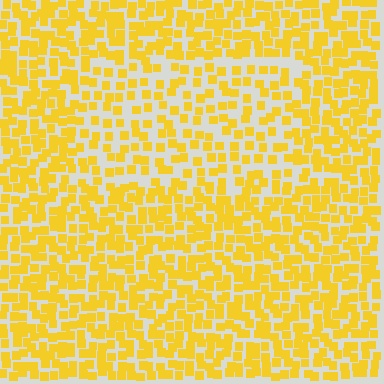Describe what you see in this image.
The image contains small yellow elements arranged at two different densities. A rectangle-shaped region is visible where the elements are less densely packed than the surrounding area.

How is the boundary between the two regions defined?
The boundary is defined by a change in element density (approximately 1.7x ratio). All elements are the same color, size, and shape.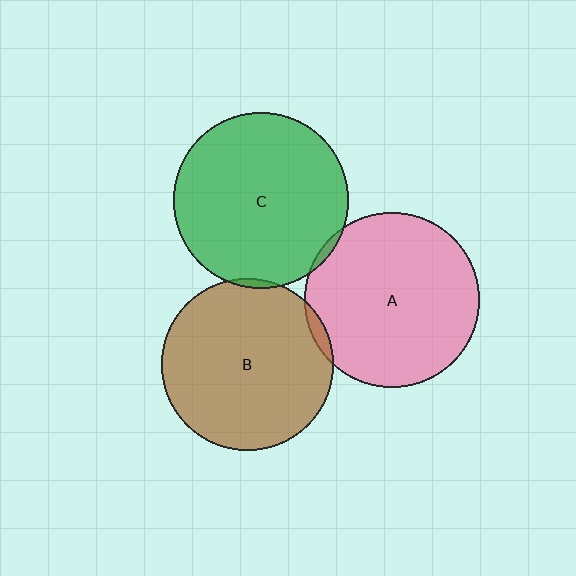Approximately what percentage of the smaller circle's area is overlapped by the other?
Approximately 5%.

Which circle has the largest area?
Circle C (green).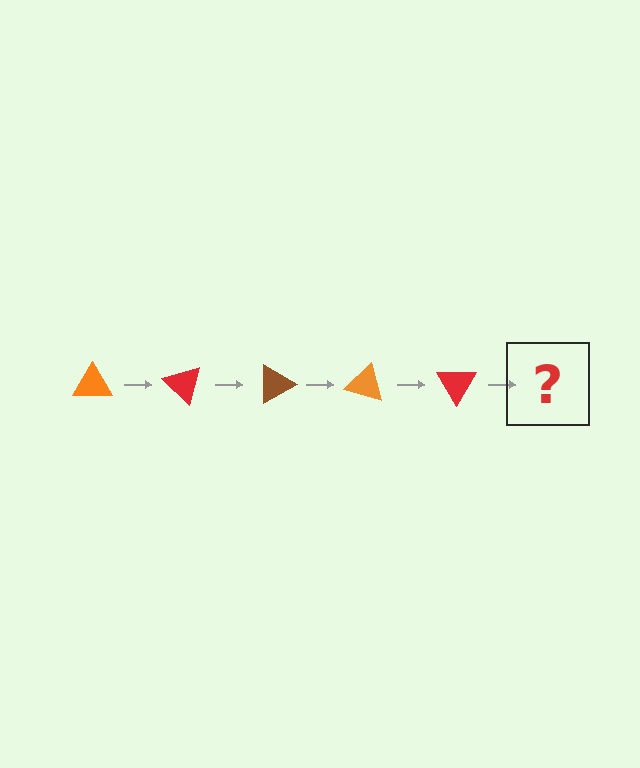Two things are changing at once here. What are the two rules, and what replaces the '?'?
The two rules are that it rotates 45 degrees each step and the color cycles through orange, red, and brown. The '?' should be a brown triangle, rotated 225 degrees from the start.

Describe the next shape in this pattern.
It should be a brown triangle, rotated 225 degrees from the start.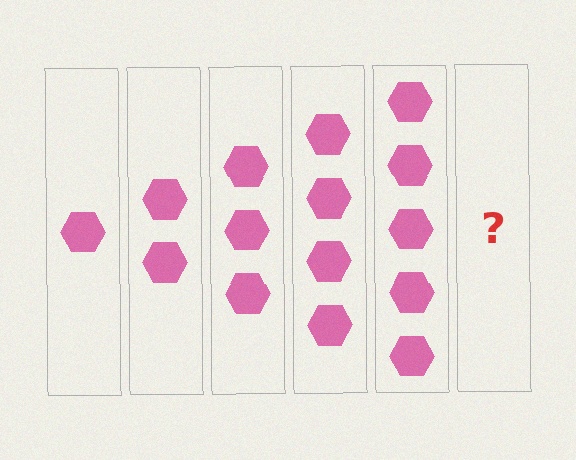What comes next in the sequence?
The next element should be 6 hexagons.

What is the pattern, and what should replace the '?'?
The pattern is that each step adds one more hexagon. The '?' should be 6 hexagons.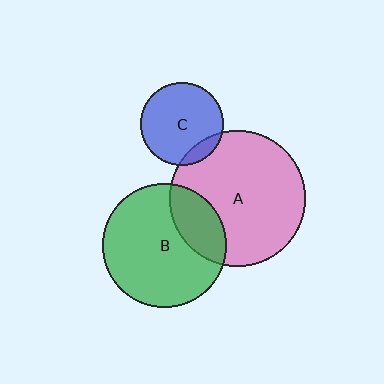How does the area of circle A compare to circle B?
Approximately 1.2 times.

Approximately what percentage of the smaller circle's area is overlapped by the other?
Approximately 10%.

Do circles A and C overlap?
Yes.